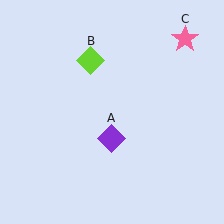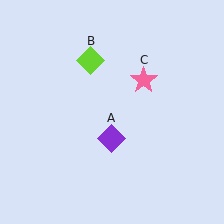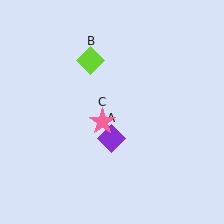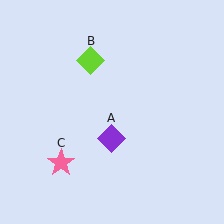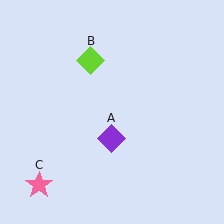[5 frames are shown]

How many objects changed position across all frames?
1 object changed position: pink star (object C).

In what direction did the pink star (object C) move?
The pink star (object C) moved down and to the left.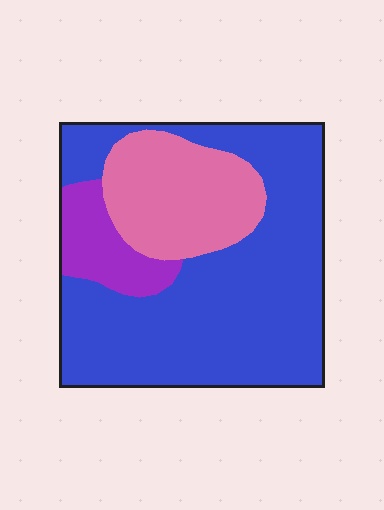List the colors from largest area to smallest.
From largest to smallest: blue, pink, purple.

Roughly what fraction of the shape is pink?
Pink takes up less than a quarter of the shape.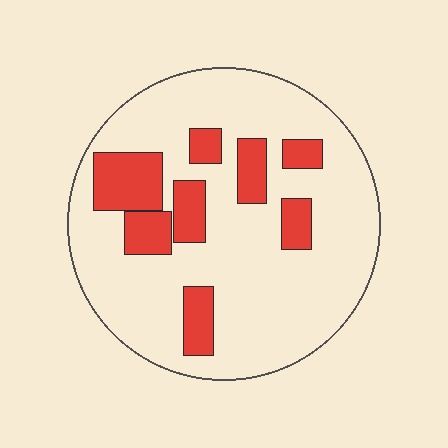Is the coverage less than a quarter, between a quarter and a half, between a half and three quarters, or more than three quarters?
Less than a quarter.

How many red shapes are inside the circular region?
8.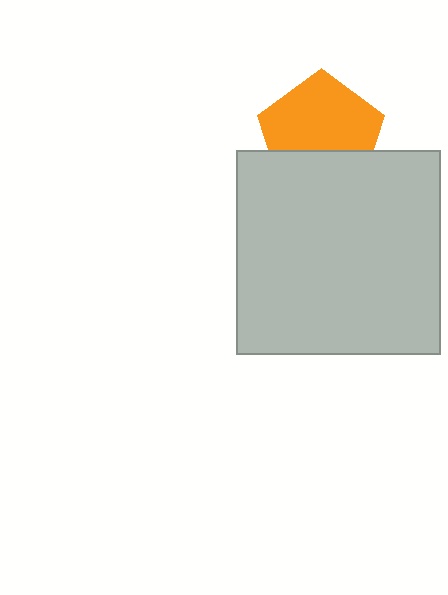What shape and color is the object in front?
The object in front is a light gray square.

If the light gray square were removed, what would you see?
You would see the complete orange pentagon.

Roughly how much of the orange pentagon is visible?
About half of it is visible (roughly 64%).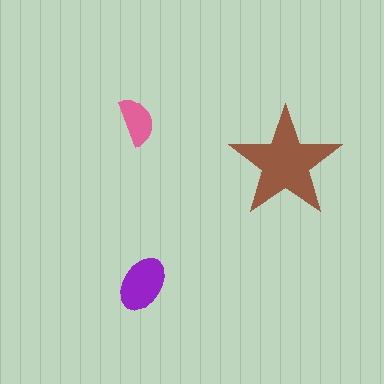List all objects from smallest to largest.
The pink semicircle, the purple ellipse, the brown star.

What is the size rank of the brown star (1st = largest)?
1st.